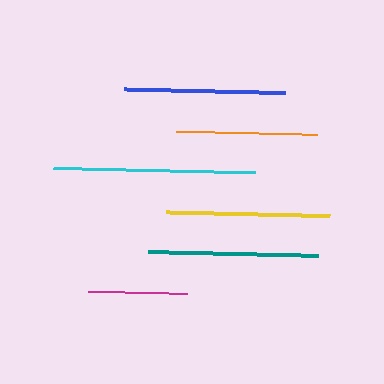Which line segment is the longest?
The cyan line is the longest at approximately 202 pixels.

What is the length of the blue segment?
The blue segment is approximately 161 pixels long.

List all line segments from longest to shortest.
From longest to shortest: cyan, teal, yellow, blue, orange, magenta.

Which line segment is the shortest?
The magenta line is the shortest at approximately 99 pixels.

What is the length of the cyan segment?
The cyan segment is approximately 202 pixels long.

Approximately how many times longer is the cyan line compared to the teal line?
The cyan line is approximately 1.2 times the length of the teal line.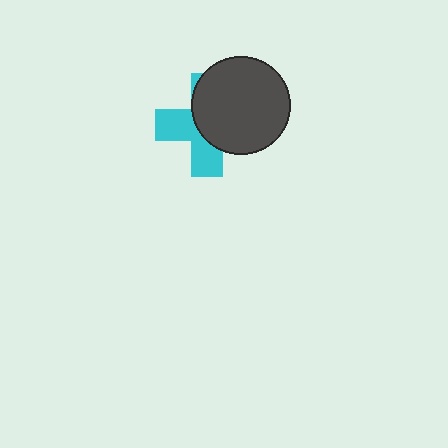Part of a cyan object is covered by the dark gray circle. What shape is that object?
It is a cross.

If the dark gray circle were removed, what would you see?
You would see the complete cyan cross.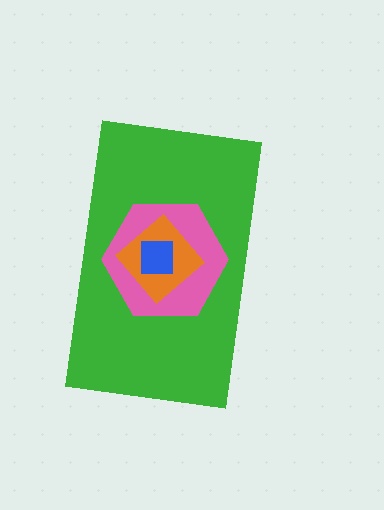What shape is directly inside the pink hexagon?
The orange diamond.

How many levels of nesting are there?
4.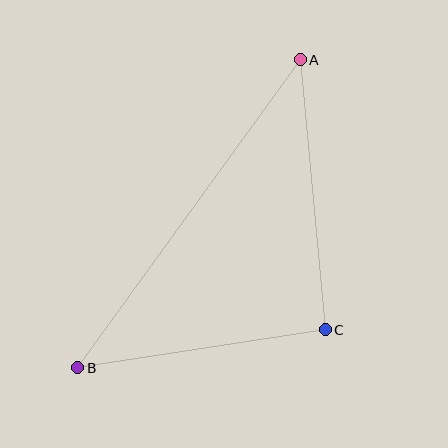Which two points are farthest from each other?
Points A and B are farthest from each other.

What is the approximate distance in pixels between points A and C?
The distance between A and C is approximately 271 pixels.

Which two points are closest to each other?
Points B and C are closest to each other.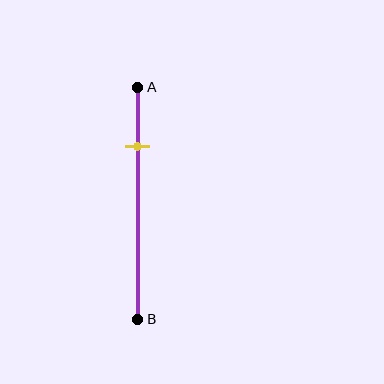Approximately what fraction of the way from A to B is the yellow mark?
The yellow mark is approximately 25% of the way from A to B.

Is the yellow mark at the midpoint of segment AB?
No, the mark is at about 25% from A, not at the 50% midpoint.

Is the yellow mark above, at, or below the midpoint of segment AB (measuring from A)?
The yellow mark is above the midpoint of segment AB.